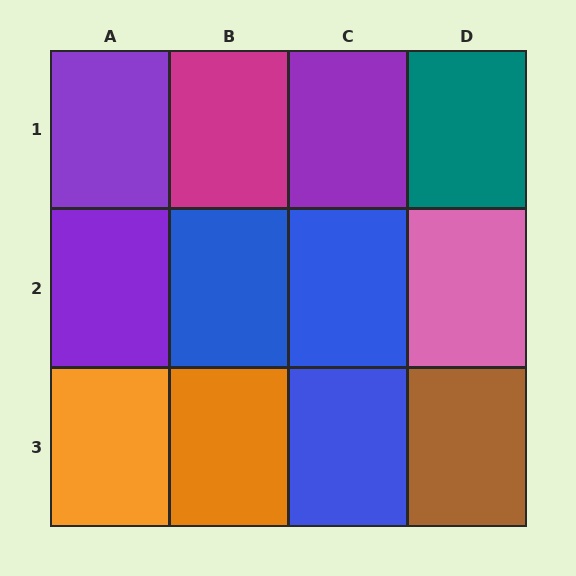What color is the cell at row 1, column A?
Purple.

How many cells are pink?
1 cell is pink.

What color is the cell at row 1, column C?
Purple.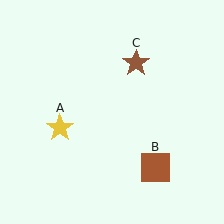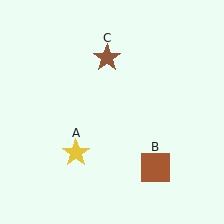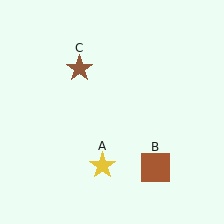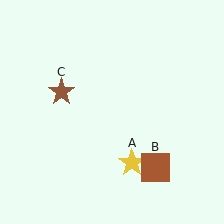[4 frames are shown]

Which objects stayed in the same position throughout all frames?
Brown square (object B) remained stationary.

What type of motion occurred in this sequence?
The yellow star (object A), brown star (object C) rotated counterclockwise around the center of the scene.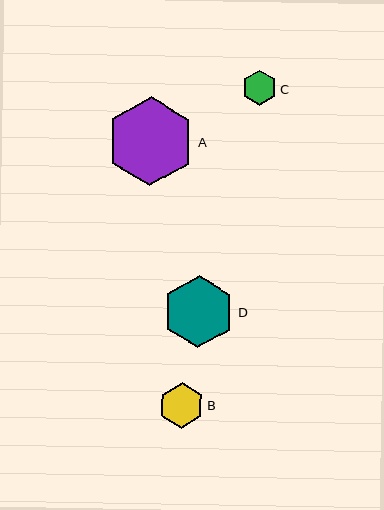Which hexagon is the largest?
Hexagon A is the largest with a size of approximately 88 pixels.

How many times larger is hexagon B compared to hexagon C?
Hexagon B is approximately 1.3 times the size of hexagon C.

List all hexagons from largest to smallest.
From largest to smallest: A, D, B, C.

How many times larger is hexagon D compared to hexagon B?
Hexagon D is approximately 1.6 times the size of hexagon B.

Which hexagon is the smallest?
Hexagon C is the smallest with a size of approximately 35 pixels.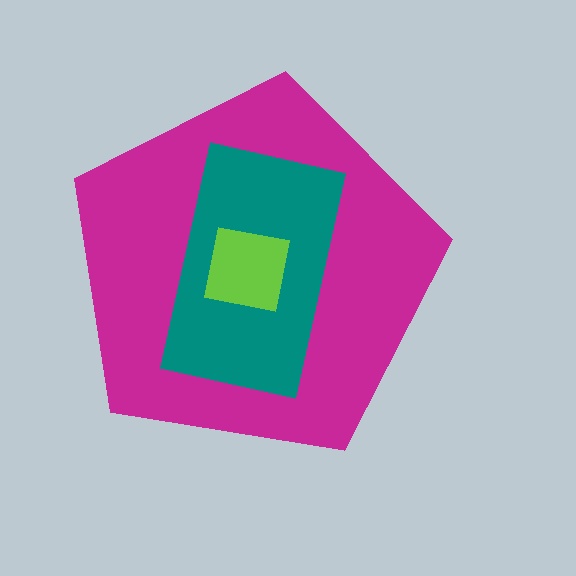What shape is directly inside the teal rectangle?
The lime square.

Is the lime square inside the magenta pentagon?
Yes.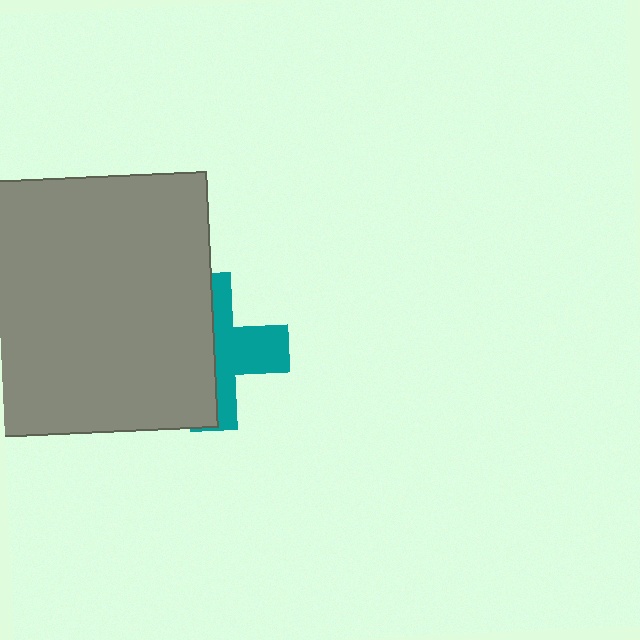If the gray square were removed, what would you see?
You would see the complete teal cross.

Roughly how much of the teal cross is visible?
About half of it is visible (roughly 45%).